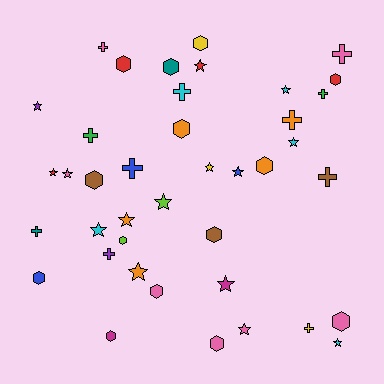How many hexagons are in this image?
There are 14 hexagons.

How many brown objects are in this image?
There are 3 brown objects.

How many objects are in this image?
There are 40 objects.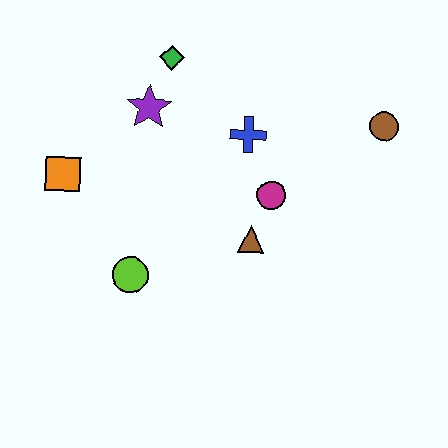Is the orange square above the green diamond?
No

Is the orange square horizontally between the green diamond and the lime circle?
No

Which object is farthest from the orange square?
The brown circle is farthest from the orange square.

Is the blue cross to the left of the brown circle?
Yes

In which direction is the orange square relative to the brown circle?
The orange square is to the left of the brown circle.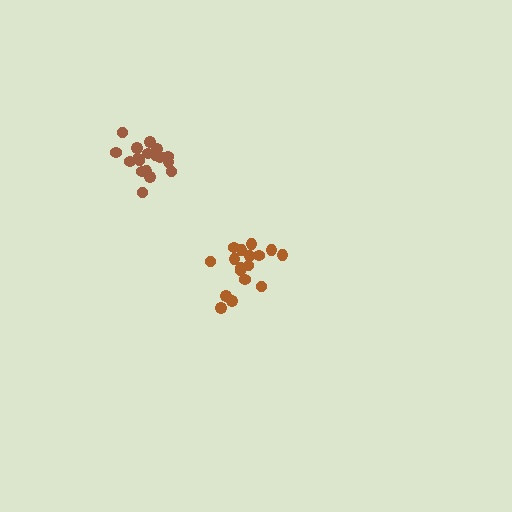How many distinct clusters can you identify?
There are 2 distinct clusters.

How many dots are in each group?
Group 1: 17 dots, Group 2: 18 dots (35 total).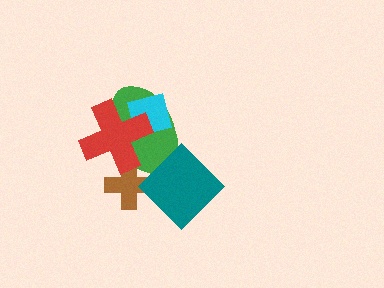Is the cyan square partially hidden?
Yes, it is partially covered by another shape.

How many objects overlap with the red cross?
3 objects overlap with the red cross.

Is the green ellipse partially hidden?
Yes, it is partially covered by another shape.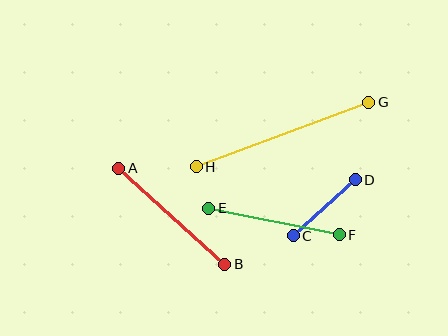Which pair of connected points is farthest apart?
Points G and H are farthest apart.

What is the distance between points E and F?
The distance is approximately 134 pixels.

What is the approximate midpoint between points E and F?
The midpoint is at approximately (274, 221) pixels.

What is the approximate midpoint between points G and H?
The midpoint is at approximately (283, 134) pixels.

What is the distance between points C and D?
The distance is approximately 84 pixels.